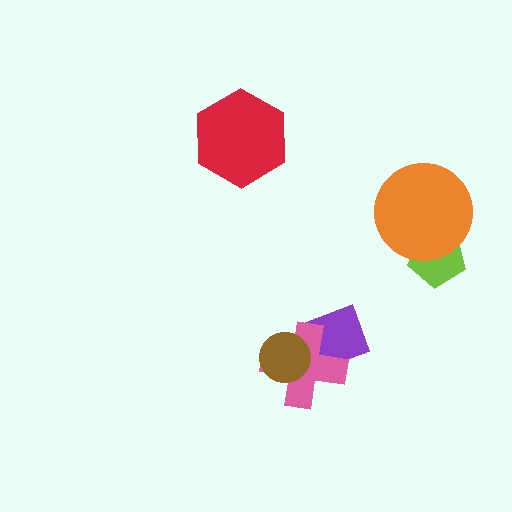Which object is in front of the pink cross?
The brown circle is in front of the pink cross.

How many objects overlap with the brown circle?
1 object overlaps with the brown circle.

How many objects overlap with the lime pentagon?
1 object overlaps with the lime pentagon.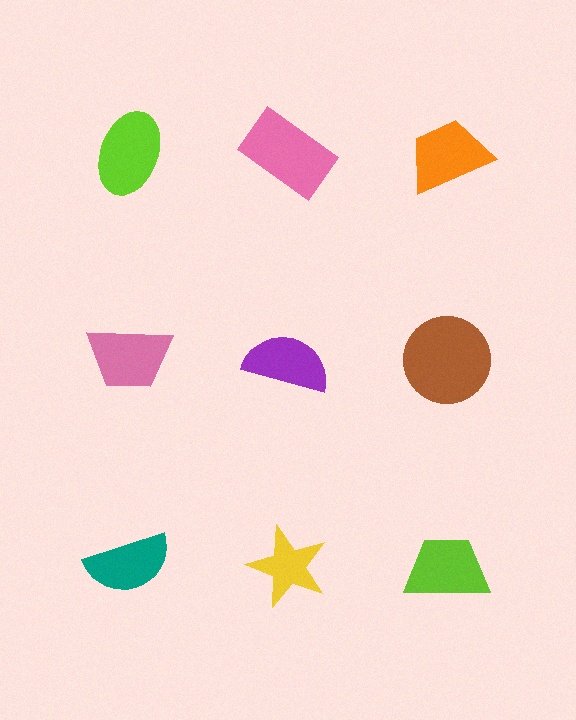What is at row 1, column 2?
A pink rectangle.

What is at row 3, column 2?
A yellow star.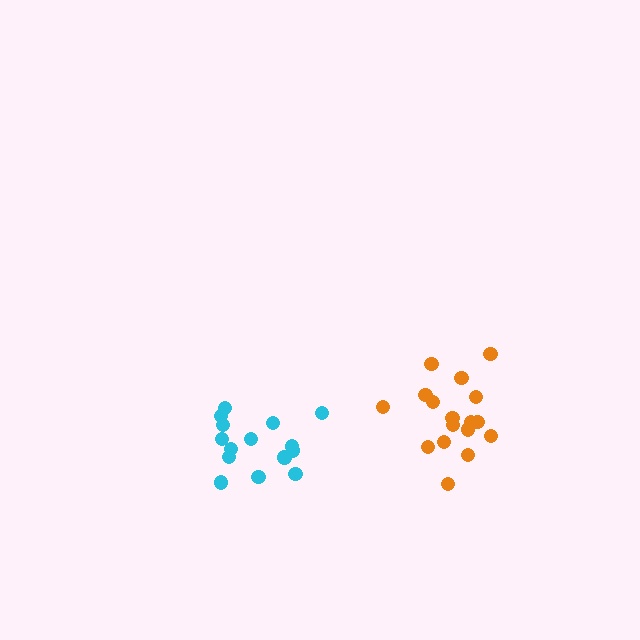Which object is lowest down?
The cyan cluster is bottommost.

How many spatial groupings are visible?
There are 2 spatial groupings.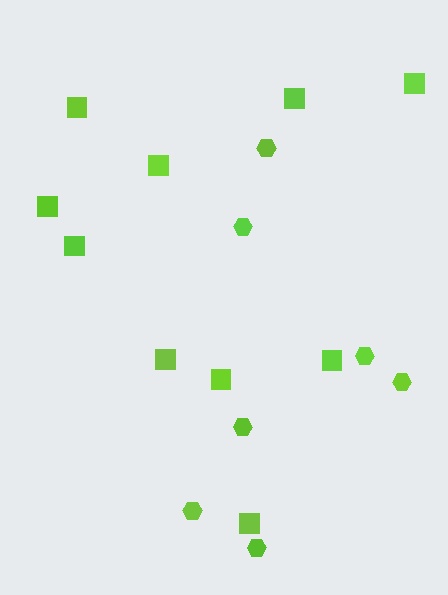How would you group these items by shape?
There are 2 groups: one group of hexagons (7) and one group of squares (10).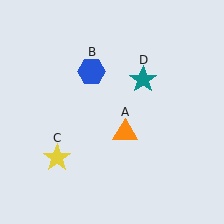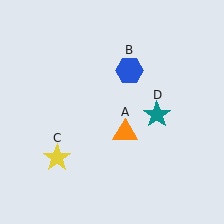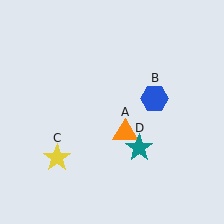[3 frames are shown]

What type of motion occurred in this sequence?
The blue hexagon (object B), teal star (object D) rotated clockwise around the center of the scene.